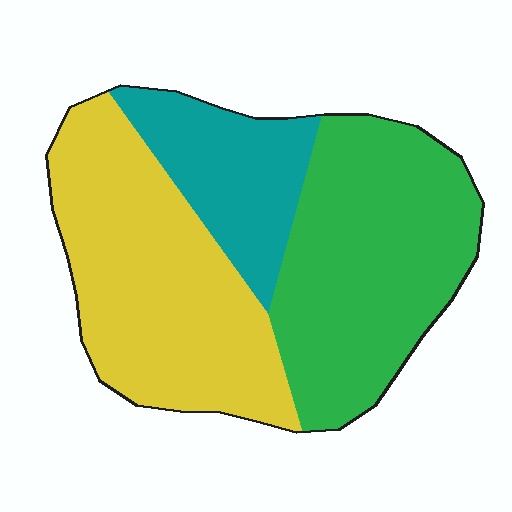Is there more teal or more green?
Green.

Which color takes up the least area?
Teal, at roughly 20%.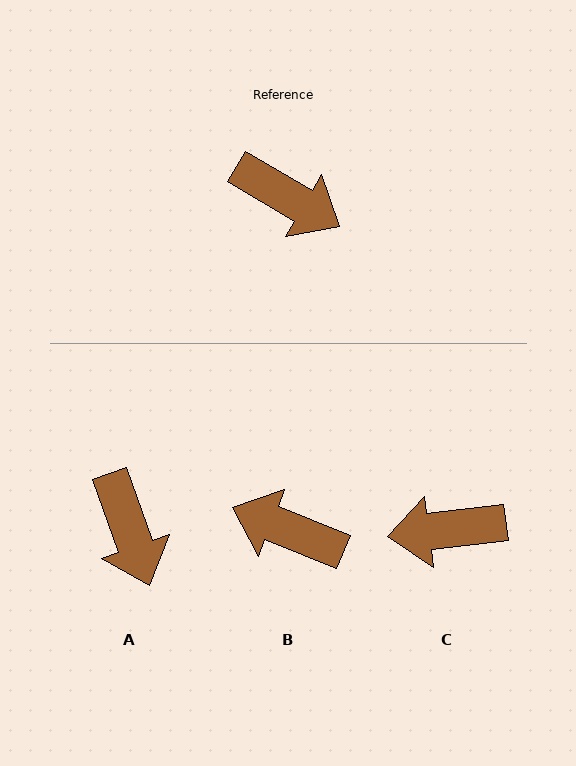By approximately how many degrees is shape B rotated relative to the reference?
Approximately 172 degrees clockwise.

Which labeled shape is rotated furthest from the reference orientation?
B, about 172 degrees away.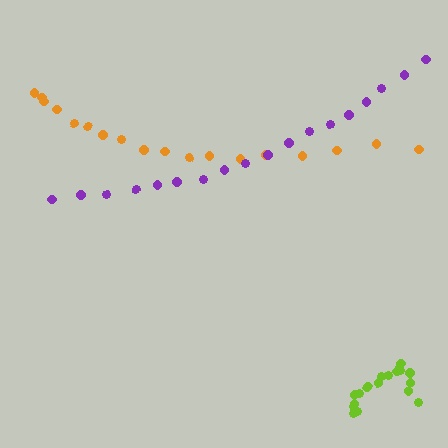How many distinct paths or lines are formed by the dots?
There are 3 distinct paths.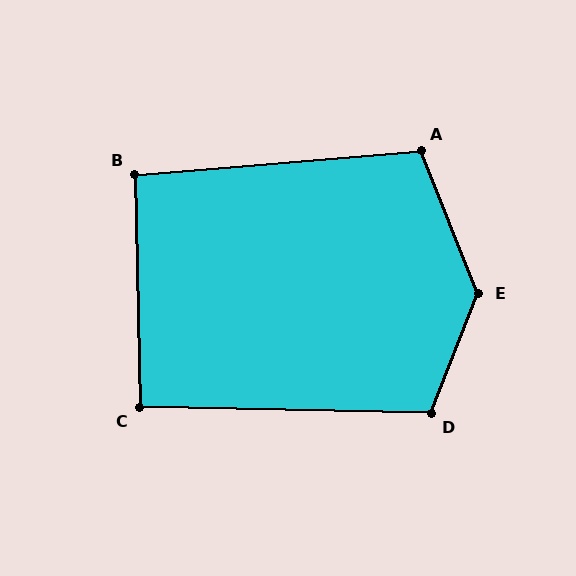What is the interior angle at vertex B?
Approximately 93 degrees (approximately right).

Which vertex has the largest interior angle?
E, at approximately 136 degrees.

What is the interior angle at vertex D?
Approximately 110 degrees (obtuse).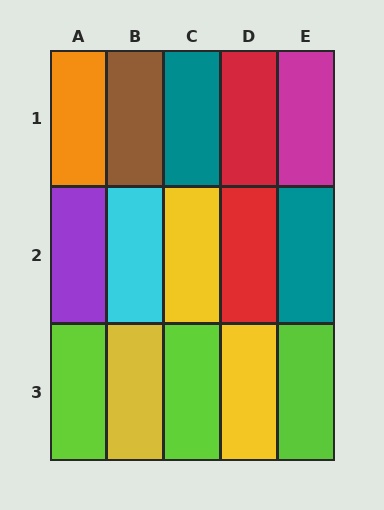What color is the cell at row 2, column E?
Teal.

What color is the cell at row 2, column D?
Red.